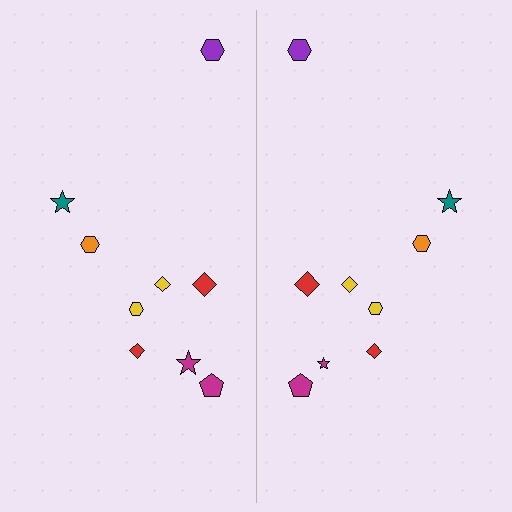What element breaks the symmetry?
The magenta star on the right side has a different size than its mirror counterpart.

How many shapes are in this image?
There are 18 shapes in this image.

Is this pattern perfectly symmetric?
No, the pattern is not perfectly symmetric. The magenta star on the right side has a different size than its mirror counterpart.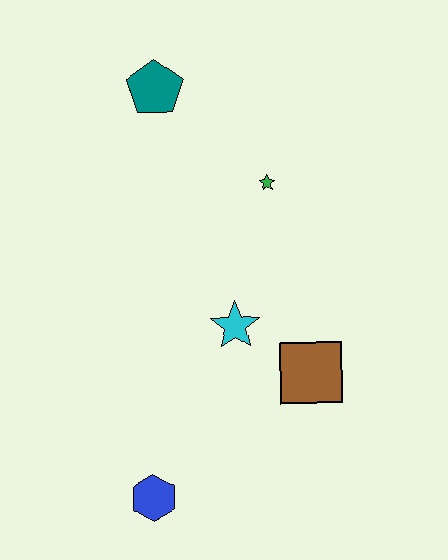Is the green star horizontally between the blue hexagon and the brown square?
Yes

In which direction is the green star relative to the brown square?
The green star is above the brown square.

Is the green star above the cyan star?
Yes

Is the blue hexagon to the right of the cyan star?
No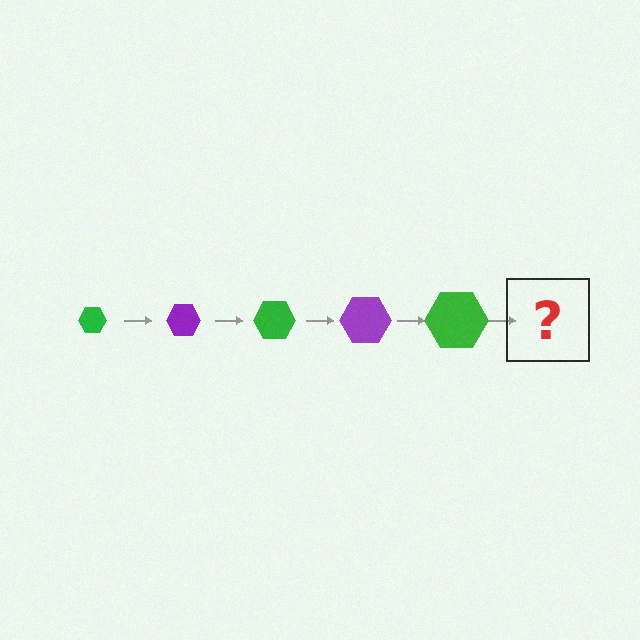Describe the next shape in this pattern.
It should be a purple hexagon, larger than the previous one.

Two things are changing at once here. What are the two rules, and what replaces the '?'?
The two rules are that the hexagon grows larger each step and the color cycles through green and purple. The '?' should be a purple hexagon, larger than the previous one.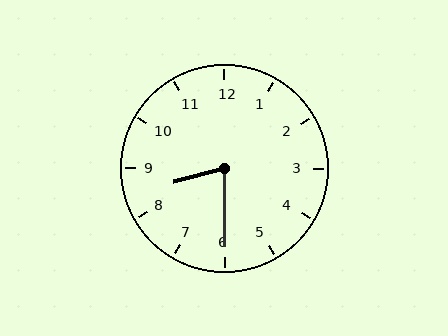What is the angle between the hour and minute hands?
Approximately 75 degrees.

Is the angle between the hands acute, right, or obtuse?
It is acute.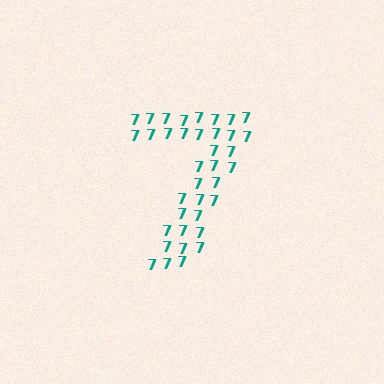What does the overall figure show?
The overall figure shows the digit 7.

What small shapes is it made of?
It is made of small digit 7's.